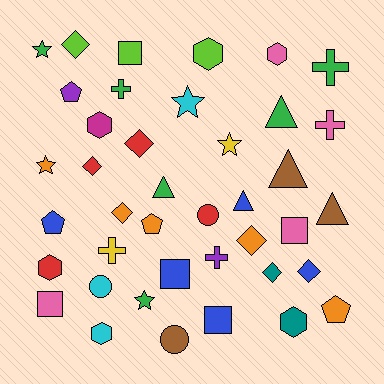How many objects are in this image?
There are 40 objects.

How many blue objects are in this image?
There are 5 blue objects.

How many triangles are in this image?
There are 5 triangles.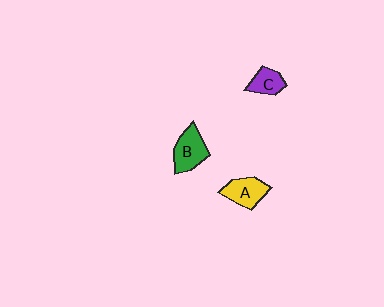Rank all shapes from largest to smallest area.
From largest to smallest: B (green), A (yellow), C (purple).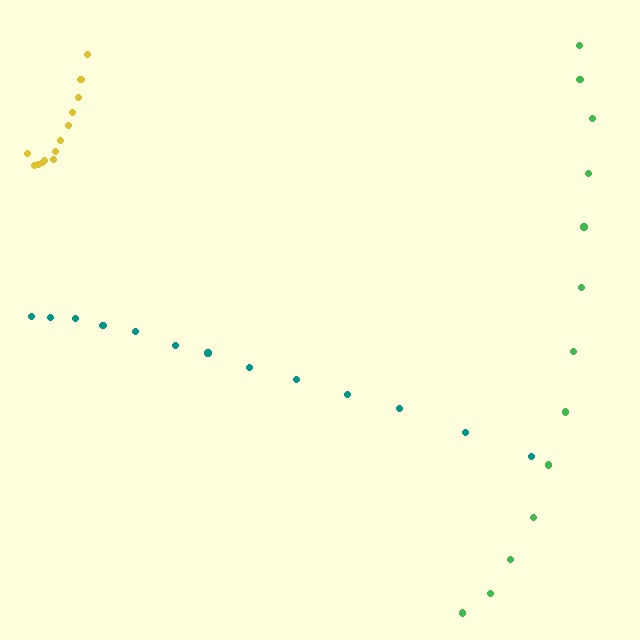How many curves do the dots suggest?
There are 3 distinct paths.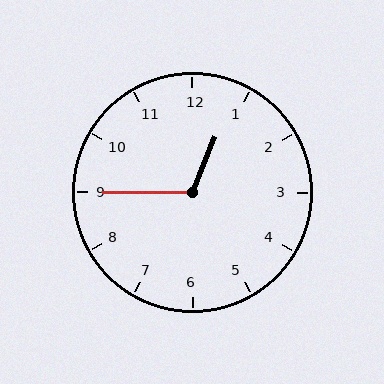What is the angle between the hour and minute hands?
Approximately 112 degrees.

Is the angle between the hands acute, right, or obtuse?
It is obtuse.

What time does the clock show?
12:45.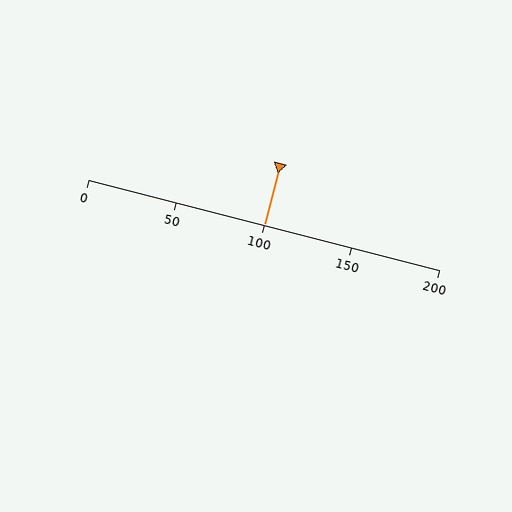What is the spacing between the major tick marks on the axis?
The major ticks are spaced 50 apart.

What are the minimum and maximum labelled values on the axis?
The axis runs from 0 to 200.